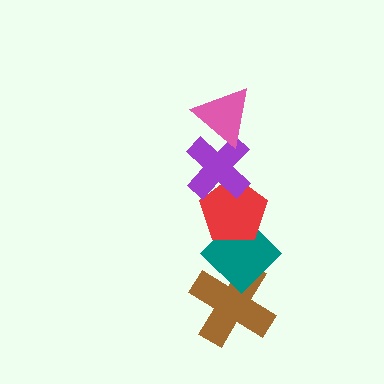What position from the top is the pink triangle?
The pink triangle is 1st from the top.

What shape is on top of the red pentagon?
The purple cross is on top of the red pentagon.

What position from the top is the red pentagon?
The red pentagon is 3rd from the top.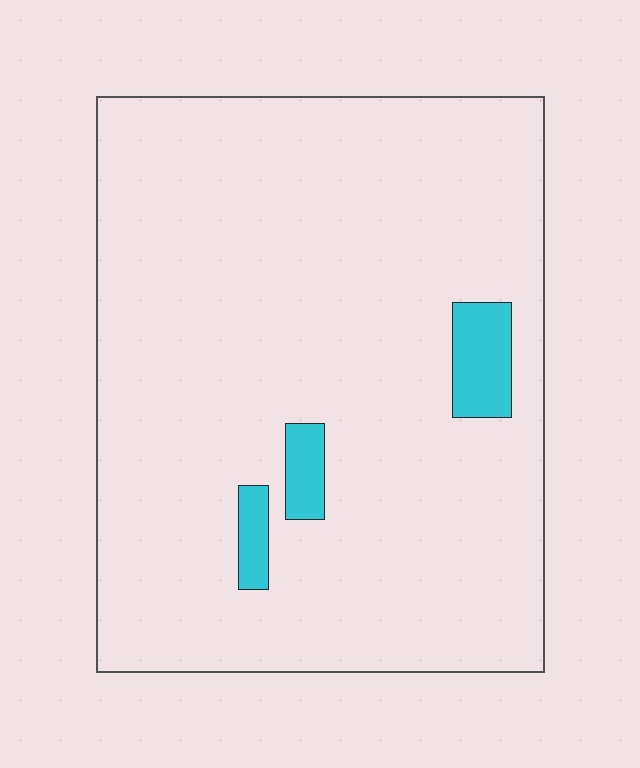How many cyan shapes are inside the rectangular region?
3.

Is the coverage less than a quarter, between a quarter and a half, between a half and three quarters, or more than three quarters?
Less than a quarter.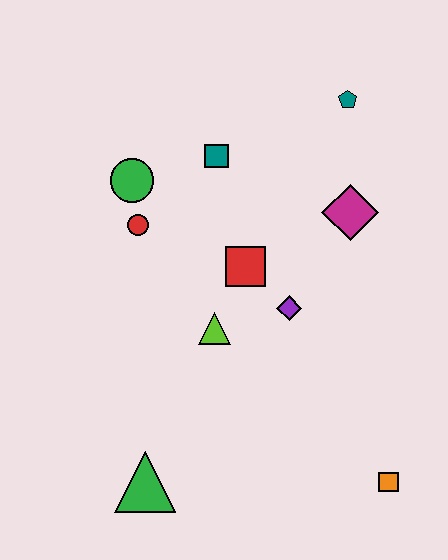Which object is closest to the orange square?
The purple diamond is closest to the orange square.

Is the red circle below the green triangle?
No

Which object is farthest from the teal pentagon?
The green triangle is farthest from the teal pentagon.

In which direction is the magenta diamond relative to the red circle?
The magenta diamond is to the right of the red circle.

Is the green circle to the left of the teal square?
Yes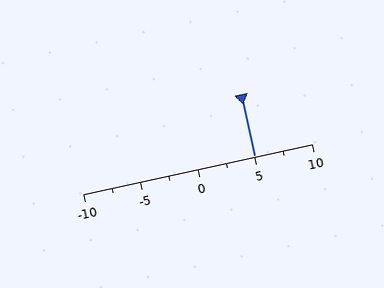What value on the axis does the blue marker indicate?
The marker indicates approximately 5.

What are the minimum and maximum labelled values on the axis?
The axis runs from -10 to 10.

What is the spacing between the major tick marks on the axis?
The major ticks are spaced 5 apart.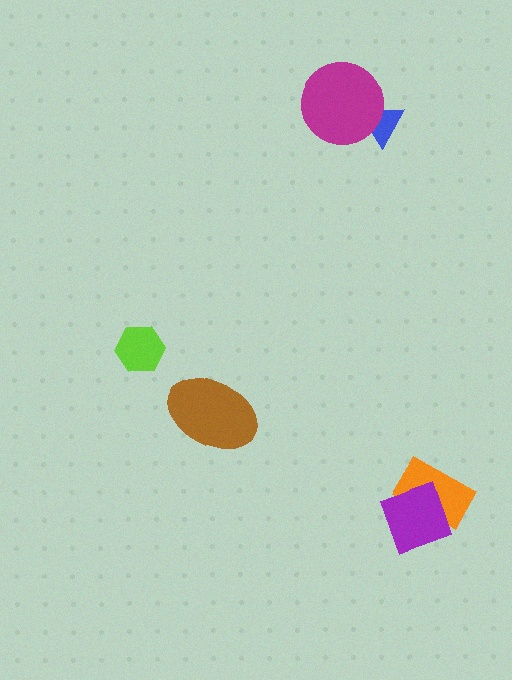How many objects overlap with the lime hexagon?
0 objects overlap with the lime hexagon.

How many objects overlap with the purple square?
1 object overlaps with the purple square.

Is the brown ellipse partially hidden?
No, no other shape covers it.